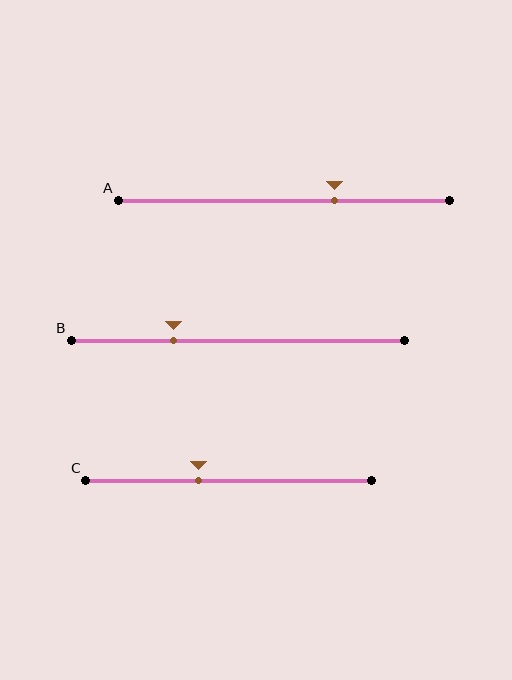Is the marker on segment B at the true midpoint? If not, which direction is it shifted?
No, the marker on segment B is shifted to the left by about 19% of the segment length.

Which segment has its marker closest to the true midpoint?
Segment C has its marker closest to the true midpoint.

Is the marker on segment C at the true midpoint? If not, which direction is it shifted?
No, the marker on segment C is shifted to the left by about 10% of the segment length.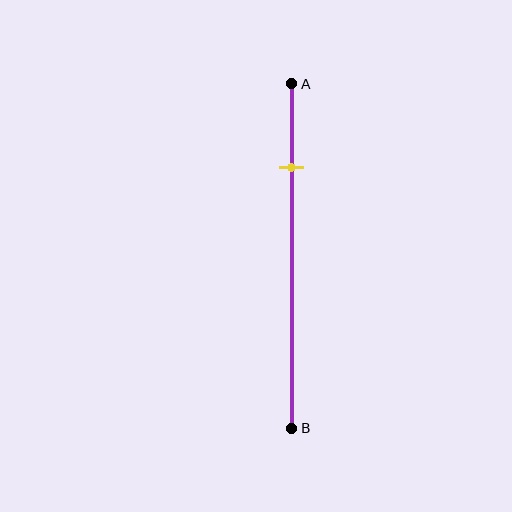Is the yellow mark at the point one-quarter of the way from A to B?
Yes, the mark is approximately at the one-quarter point.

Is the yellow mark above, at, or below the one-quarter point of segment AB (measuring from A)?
The yellow mark is approximately at the one-quarter point of segment AB.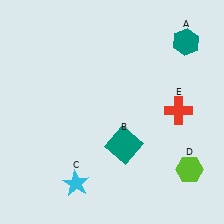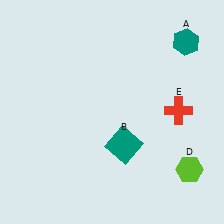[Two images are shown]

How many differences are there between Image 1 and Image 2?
There is 1 difference between the two images.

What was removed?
The cyan star (C) was removed in Image 2.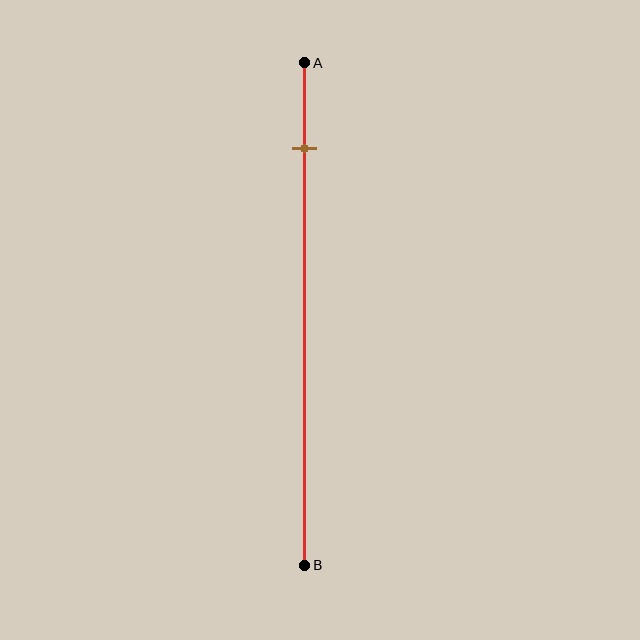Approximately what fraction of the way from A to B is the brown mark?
The brown mark is approximately 15% of the way from A to B.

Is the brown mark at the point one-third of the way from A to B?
No, the mark is at about 15% from A, not at the 33% one-third point.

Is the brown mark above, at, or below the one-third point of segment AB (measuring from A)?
The brown mark is above the one-third point of segment AB.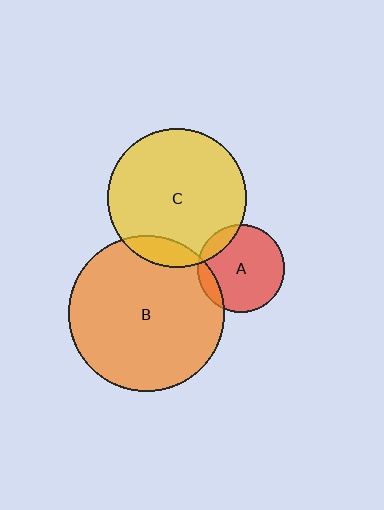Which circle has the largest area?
Circle B (orange).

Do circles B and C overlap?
Yes.